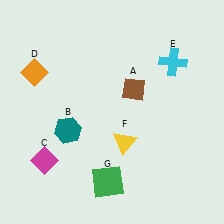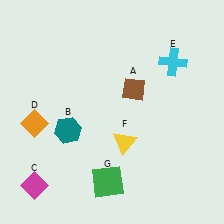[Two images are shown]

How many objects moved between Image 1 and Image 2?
2 objects moved between the two images.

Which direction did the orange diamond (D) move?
The orange diamond (D) moved down.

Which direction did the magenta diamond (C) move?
The magenta diamond (C) moved down.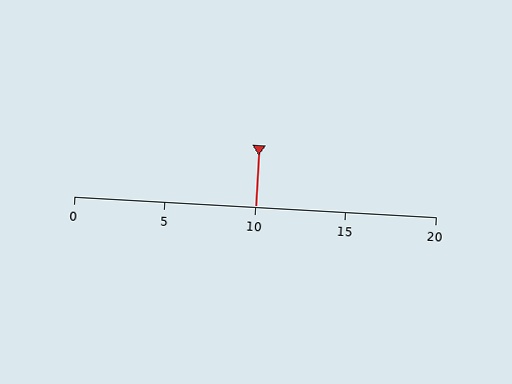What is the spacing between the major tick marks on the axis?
The major ticks are spaced 5 apart.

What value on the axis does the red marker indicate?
The marker indicates approximately 10.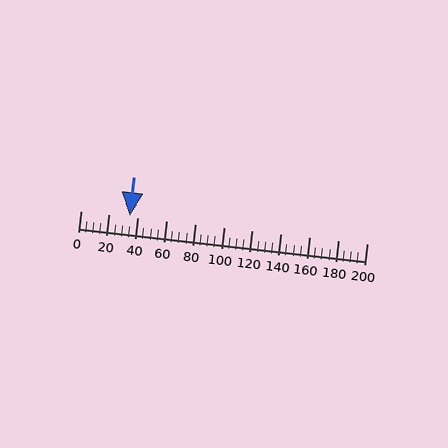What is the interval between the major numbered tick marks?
The major tick marks are spaced 20 units apart.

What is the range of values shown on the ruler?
The ruler shows values from 0 to 200.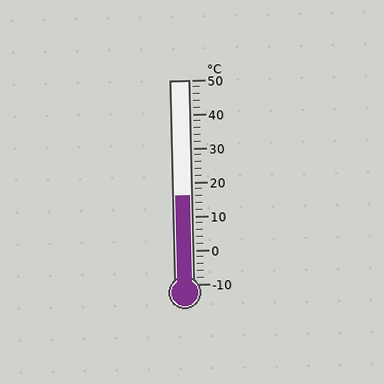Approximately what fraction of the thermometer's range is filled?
The thermometer is filled to approximately 45% of its range.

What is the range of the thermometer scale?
The thermometer scale ranges from -10°C to 50°C.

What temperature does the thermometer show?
The thermometer shows approximately 16°C.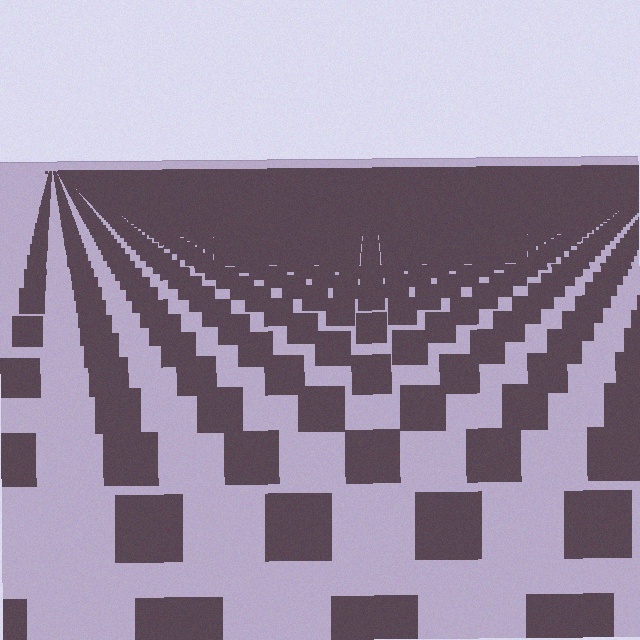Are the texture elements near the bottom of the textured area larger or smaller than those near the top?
Larger. Near the bottom, elements are closer to the viewer and appear at a bigger on-screen size.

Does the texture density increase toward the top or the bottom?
Density increases toward the top.